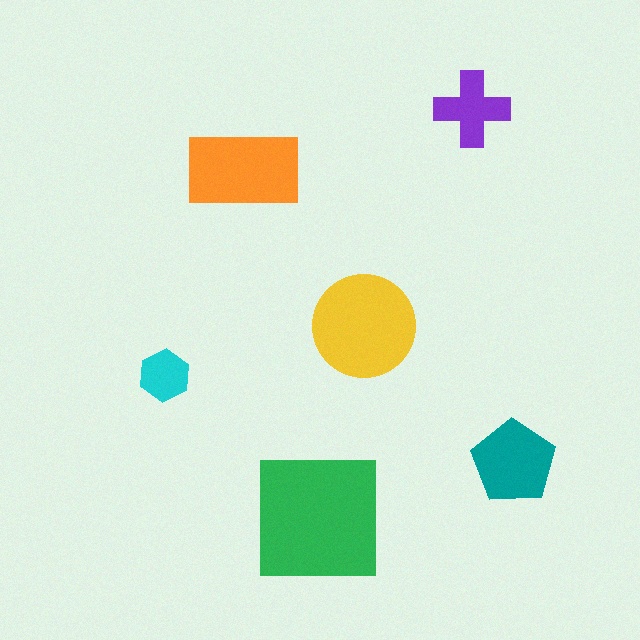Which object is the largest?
The green square.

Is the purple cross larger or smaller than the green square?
Smaller.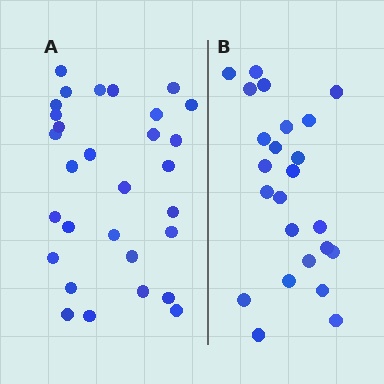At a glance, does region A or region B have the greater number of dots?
Region A (the left region) has more dots.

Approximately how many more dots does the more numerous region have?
Region A has about 6 more dots than region B.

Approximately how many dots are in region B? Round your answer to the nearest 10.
About 20 dots. (The exact count is 24, which rounds to 20.)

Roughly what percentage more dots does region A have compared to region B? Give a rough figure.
About 25% more.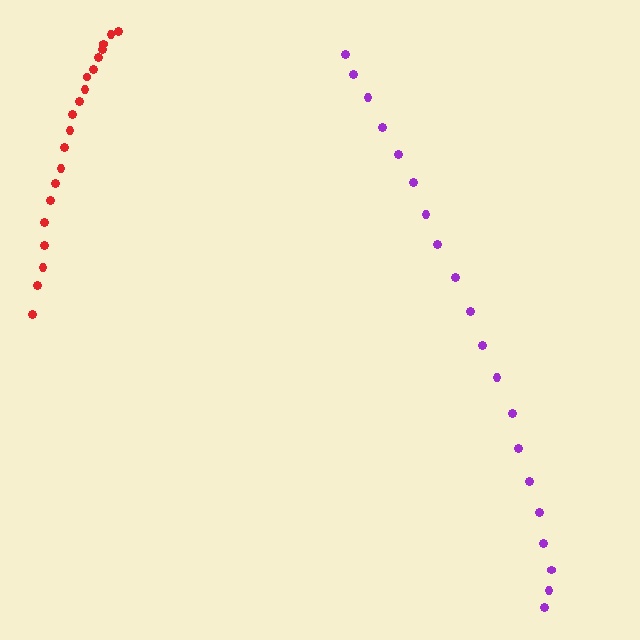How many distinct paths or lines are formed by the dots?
There are 2 distinct paths.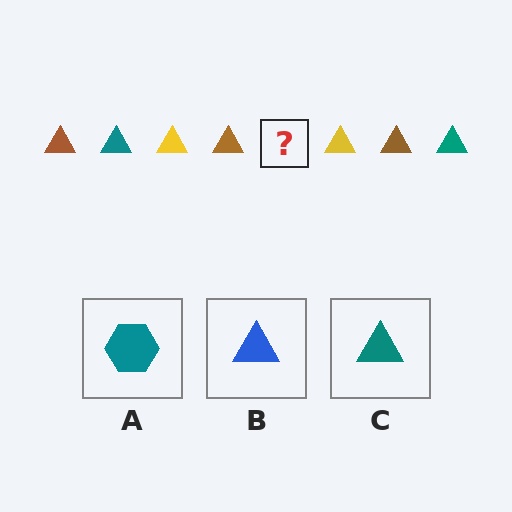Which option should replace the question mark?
Option C.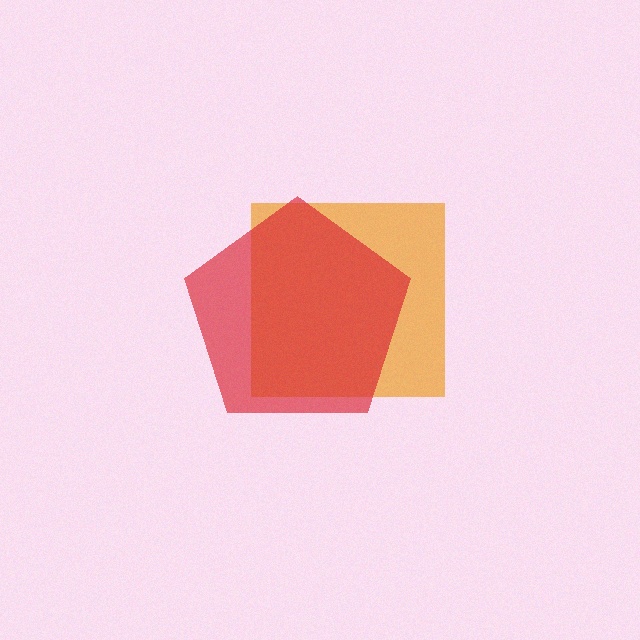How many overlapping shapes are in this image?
There are 2 overlapping shapes in the image.